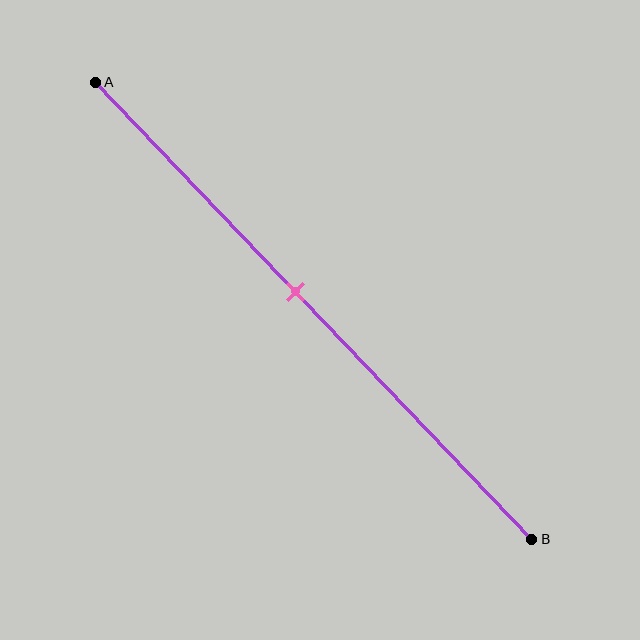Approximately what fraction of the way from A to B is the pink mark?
The pink mark is approximately 45% of the way from A to B.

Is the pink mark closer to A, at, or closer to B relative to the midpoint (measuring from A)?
The pink mark is closer to point A than the midpoint of segment AB.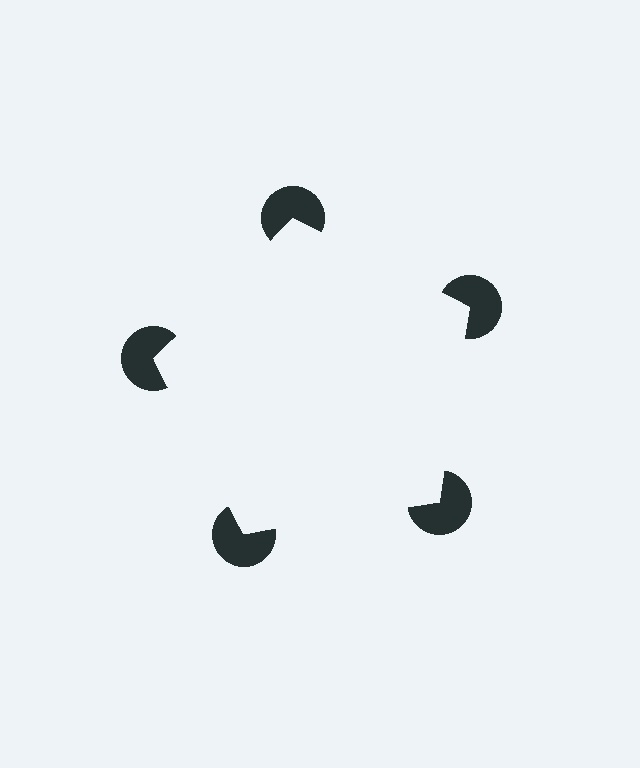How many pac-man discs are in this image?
There are 5 — one at each vertex of the illusory pentagon.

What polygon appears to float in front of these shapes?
An illusory pentagon — its edges are inferred from the aligned wedge cuts in the pac-man discs, not physically drawn.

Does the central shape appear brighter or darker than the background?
It typically appears slightly brighter than the background, even though no actual brightness change is drawn.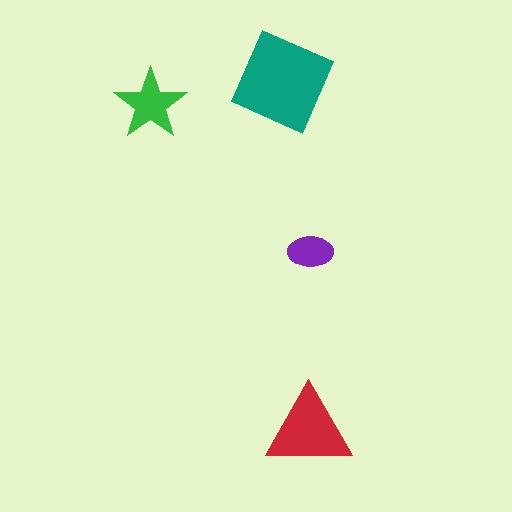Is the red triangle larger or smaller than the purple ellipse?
Larger.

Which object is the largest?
The teal square.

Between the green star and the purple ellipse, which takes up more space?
The green star.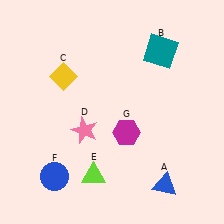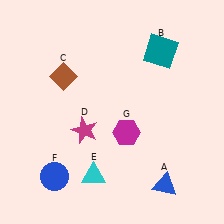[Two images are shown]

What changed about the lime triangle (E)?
In Image 1, E is lime. In Image 2, it changed to cyan.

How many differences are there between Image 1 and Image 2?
There are 3 differences between the two images.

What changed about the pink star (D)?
In Image 1, D is pink. In Image 2, it changed to magenta.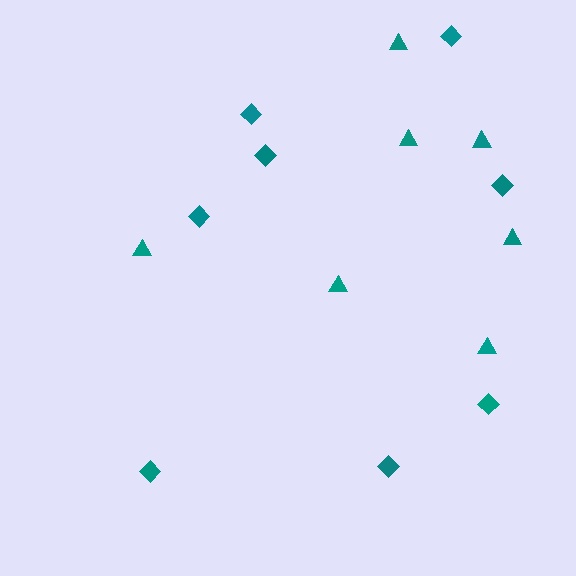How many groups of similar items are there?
There are 2 groups: one group of diamonds (8) and one group of triangles (7).